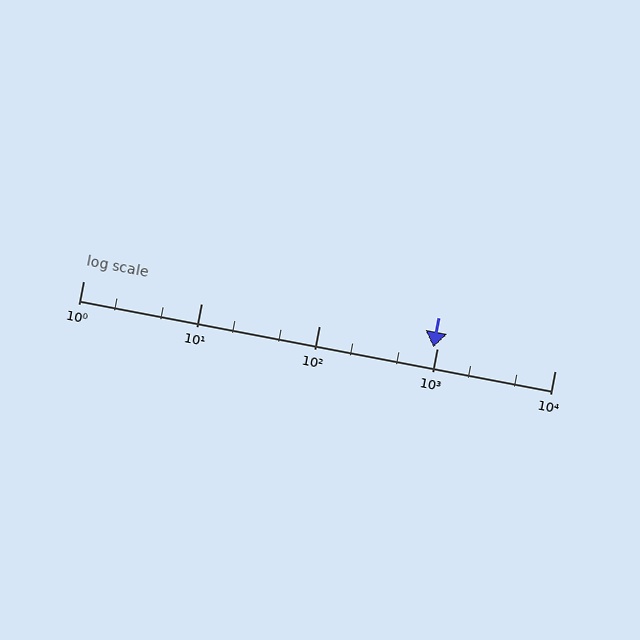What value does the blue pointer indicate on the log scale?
The pointer indicates approximately 940.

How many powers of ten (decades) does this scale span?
The scale spans 4 decades, from 1 to 10000.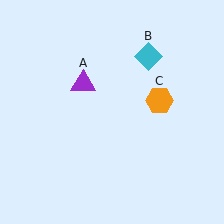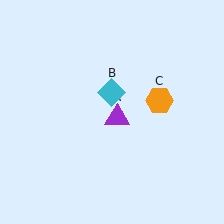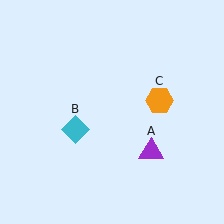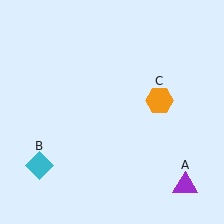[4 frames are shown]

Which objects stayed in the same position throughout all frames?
Orange hexagon (object C) remained stationary.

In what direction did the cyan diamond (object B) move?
The cyan diamond (object B) moved down and to the left.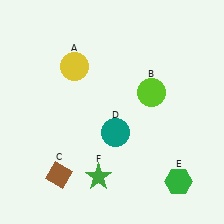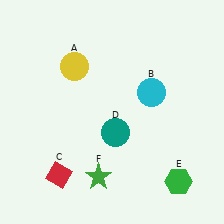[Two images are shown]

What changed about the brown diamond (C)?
In Image 1, C is brown. In Image 2, it changed to red.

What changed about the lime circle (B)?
In Image 1, B is lime. In Image 2, it changed to cyan.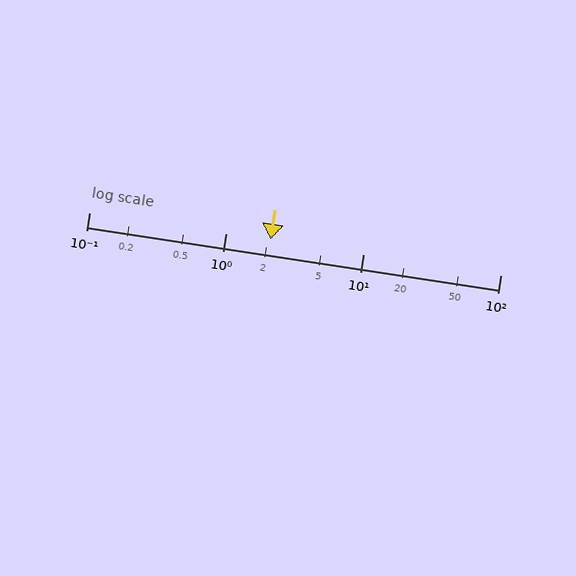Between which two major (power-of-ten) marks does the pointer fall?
The pointer is between 1 and 10.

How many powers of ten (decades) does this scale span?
The scale spans 3 decades, from 0.1 to 100.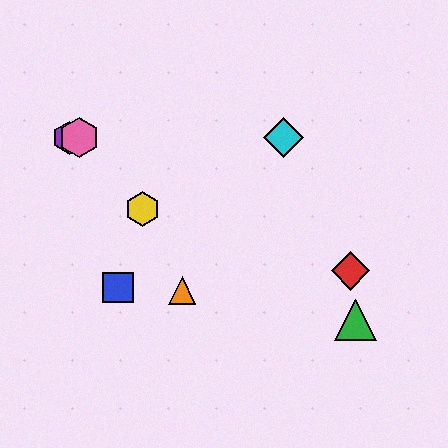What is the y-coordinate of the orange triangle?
The orange triangle is at y≈291.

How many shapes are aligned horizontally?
3 shapes (the purple hexagon, the cyan diamond, the pink hexagon) are aligned horizontally.